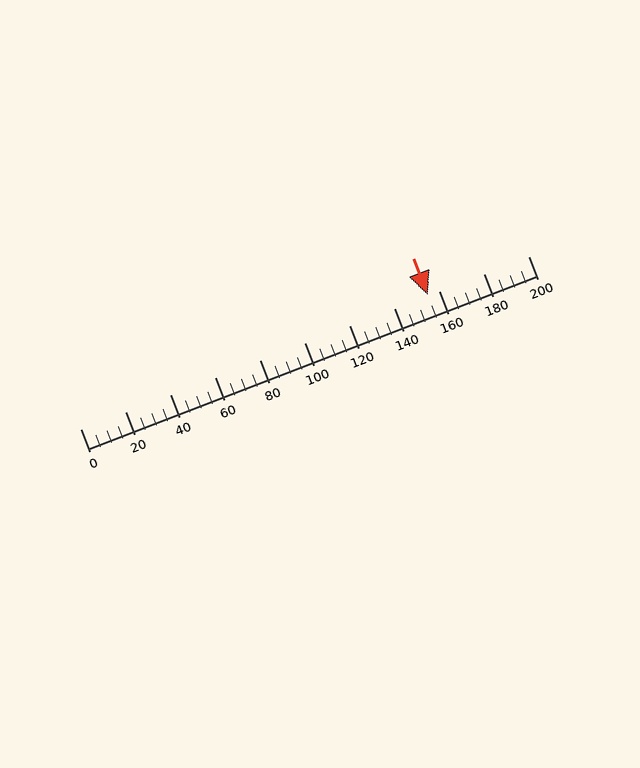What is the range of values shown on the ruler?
The ruler shows values from 0 to 200.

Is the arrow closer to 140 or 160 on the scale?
The arrow is closer to 160.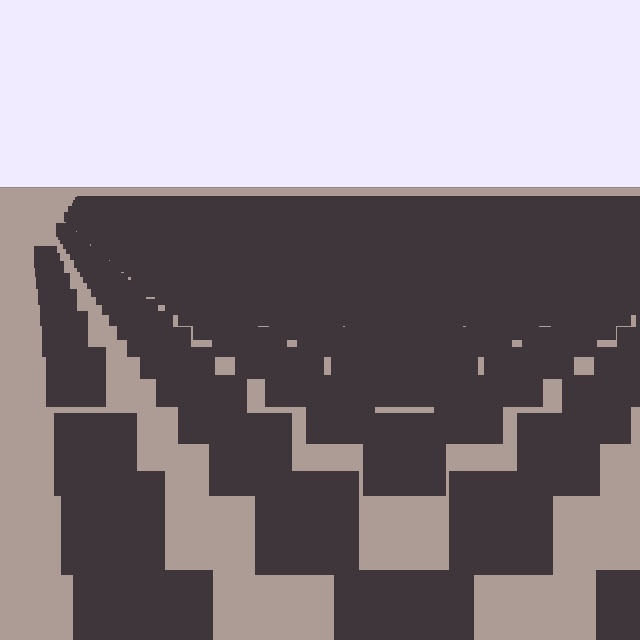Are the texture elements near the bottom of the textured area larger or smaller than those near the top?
Larger. Near the bottom, elements are closer to the viewer and appear at a bigger on-screen size.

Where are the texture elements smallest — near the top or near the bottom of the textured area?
Near the top.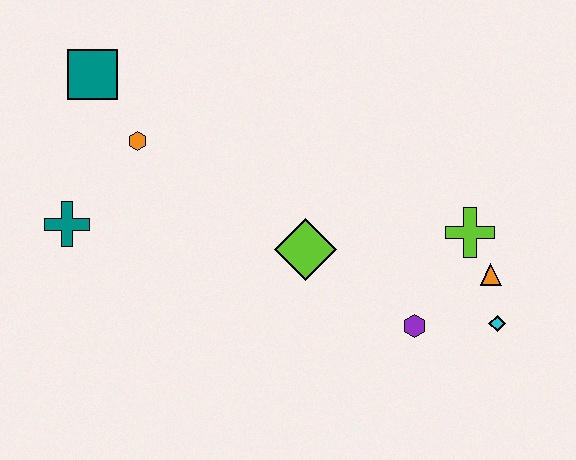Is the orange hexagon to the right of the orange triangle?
No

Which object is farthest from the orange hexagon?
The cyan diamond is farthest from the orange hexagon.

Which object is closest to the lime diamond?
The purple hexagon is closest to the lime diamond.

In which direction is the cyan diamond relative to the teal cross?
The cyan diamond is to the right of the teal cross.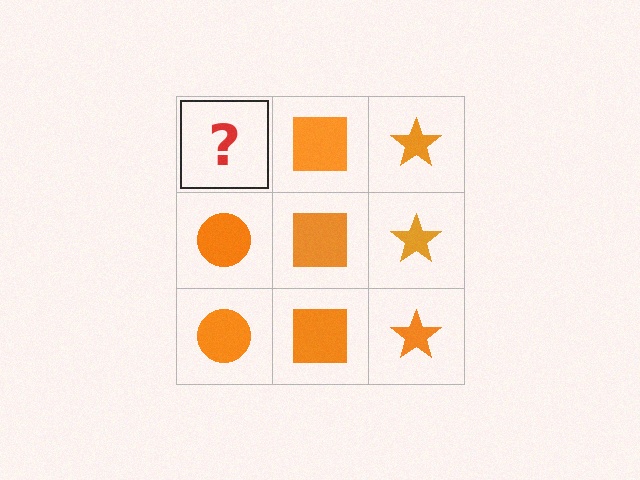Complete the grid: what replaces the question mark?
The question mark should be replaced with an orange circle.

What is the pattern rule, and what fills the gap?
The rule is that each column has a consistent shape. The gap should be filled with an orange circle.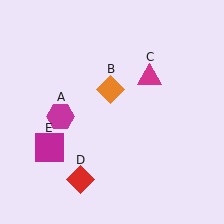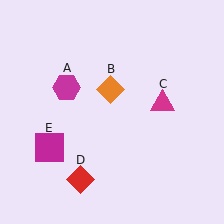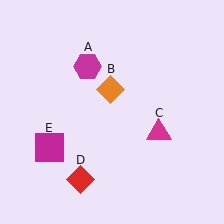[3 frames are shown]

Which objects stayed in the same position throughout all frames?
Orange diamond (object B) and red diamond (object D) and magenta square (object E) remained stationary.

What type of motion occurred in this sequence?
The magenta hexagon (object A), magenta triangle (object C) rotated clockwise around the center of the scene.